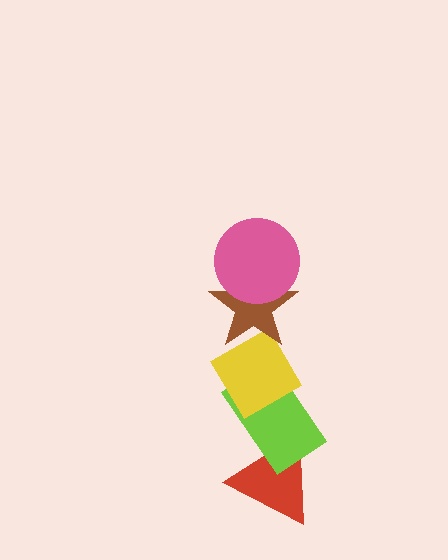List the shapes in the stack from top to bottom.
From top to bottom: the pink circle, the brown star, the yellow diamond, the lime rectangle, the red triangle.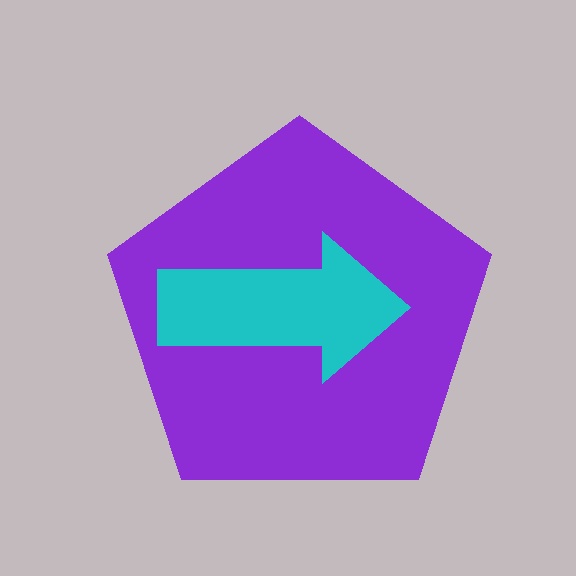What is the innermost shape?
The cyan arrow.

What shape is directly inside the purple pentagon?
The cyan arrow.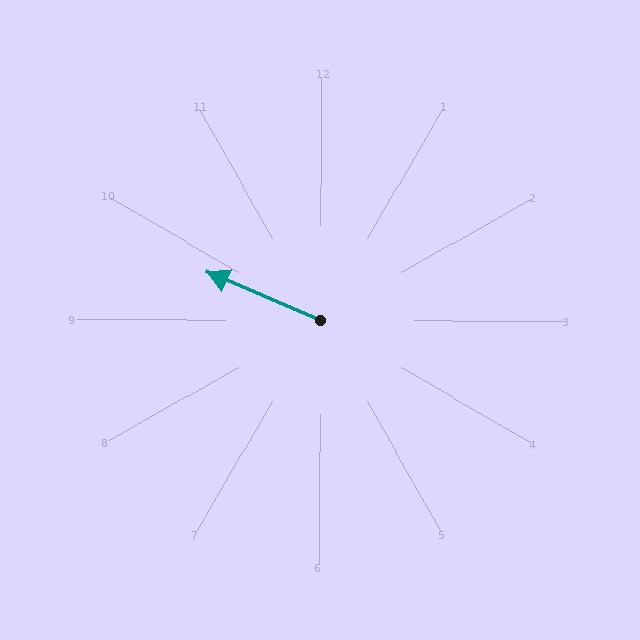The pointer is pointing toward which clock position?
Roughly 10 o'clock.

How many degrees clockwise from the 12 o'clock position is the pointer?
Approximately 293 degrees.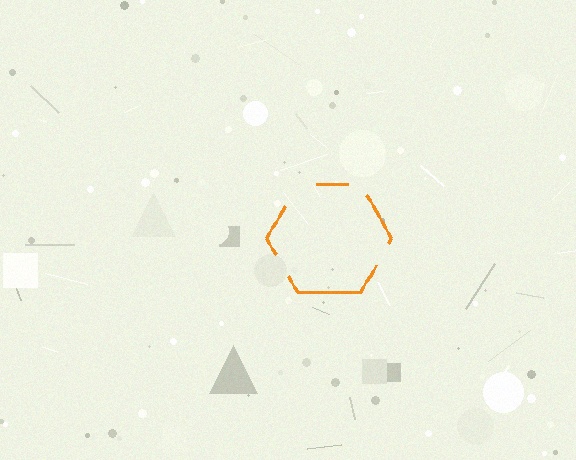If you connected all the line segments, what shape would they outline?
They would outline a hexagon.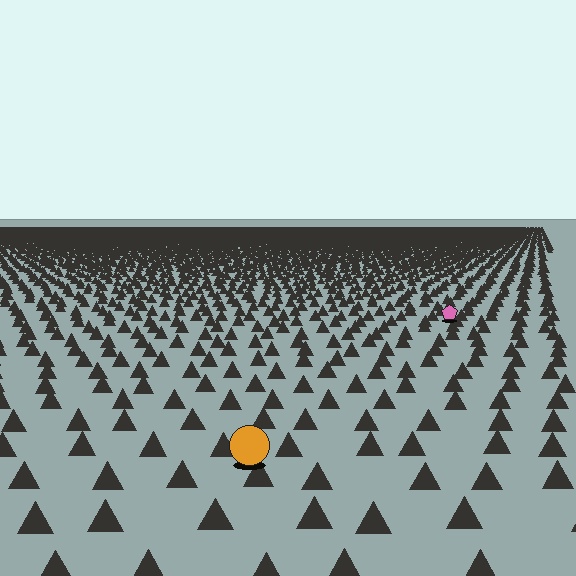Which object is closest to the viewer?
The orange circle is closest. The texture marks near it are larger and more spread out.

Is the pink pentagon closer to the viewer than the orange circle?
No. The orange circle is closer — you can tell from the texture gradient: the ground texture is coarser near it.